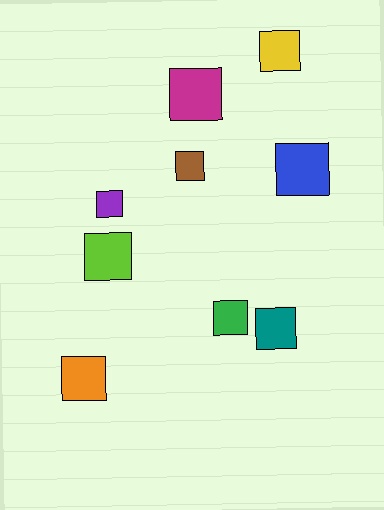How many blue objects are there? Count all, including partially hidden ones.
There is 1 blue object.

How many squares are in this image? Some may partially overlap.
There are 9 squares.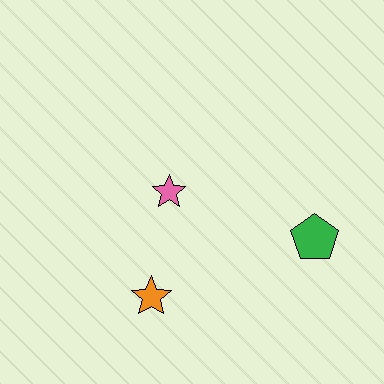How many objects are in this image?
There are 3 objects.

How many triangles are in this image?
There are no triangles.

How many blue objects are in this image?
There are no blue objects.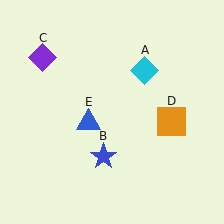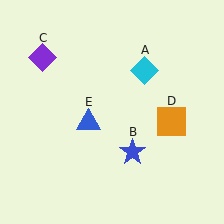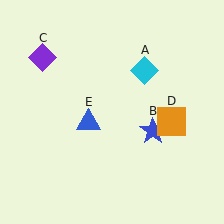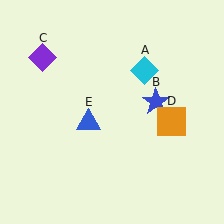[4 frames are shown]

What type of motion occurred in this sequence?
The blue star (object B) rotated counterclockwise around the center of the scene.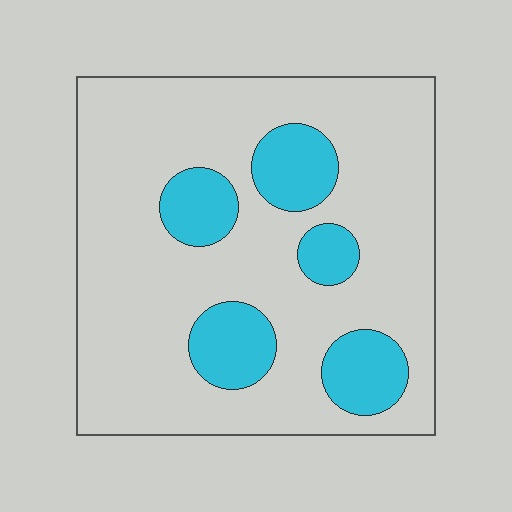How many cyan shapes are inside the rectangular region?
5.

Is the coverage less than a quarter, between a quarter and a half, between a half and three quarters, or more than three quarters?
Less than a quarter.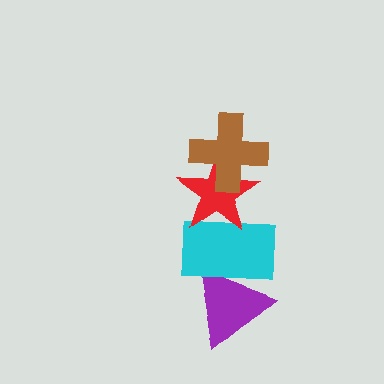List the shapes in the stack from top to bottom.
From top to bottom: the brown cross, the red star, the cyan rectangle, the purple triangle.